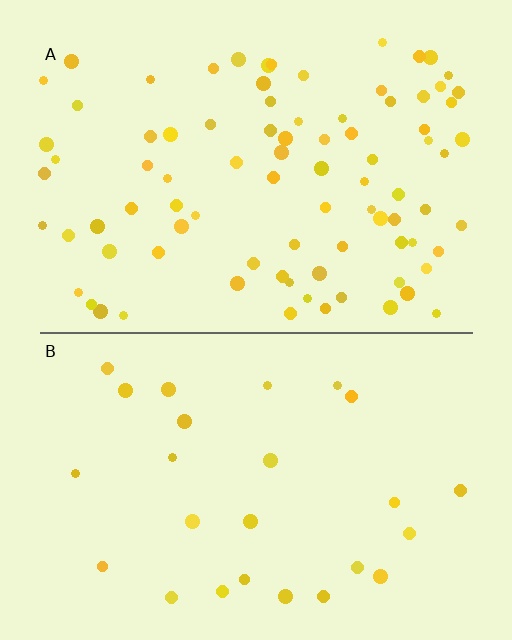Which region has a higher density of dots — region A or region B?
A (the top).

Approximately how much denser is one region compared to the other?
Approximately 3.4× — region A over region B.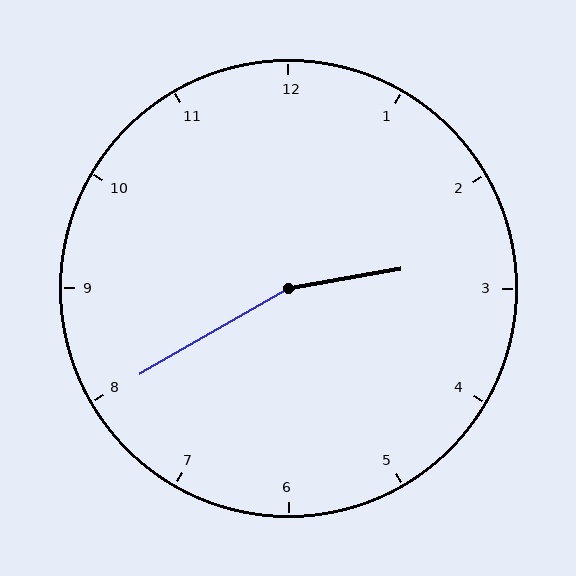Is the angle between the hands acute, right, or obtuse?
It is obtuse.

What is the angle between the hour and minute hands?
Approximately 160 degrees.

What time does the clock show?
2:40.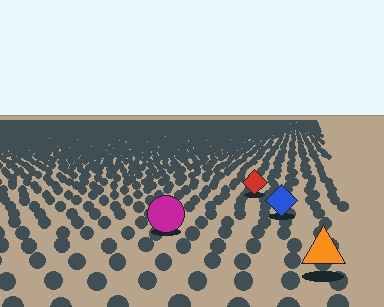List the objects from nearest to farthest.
From nearest to farthest: the orange triangle, the magenta circle, the blue diamond, the red diamond.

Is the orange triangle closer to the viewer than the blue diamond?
Yes. The orange triangle is closer — you can tell from the texture gradient: the ground texture is coarser near it.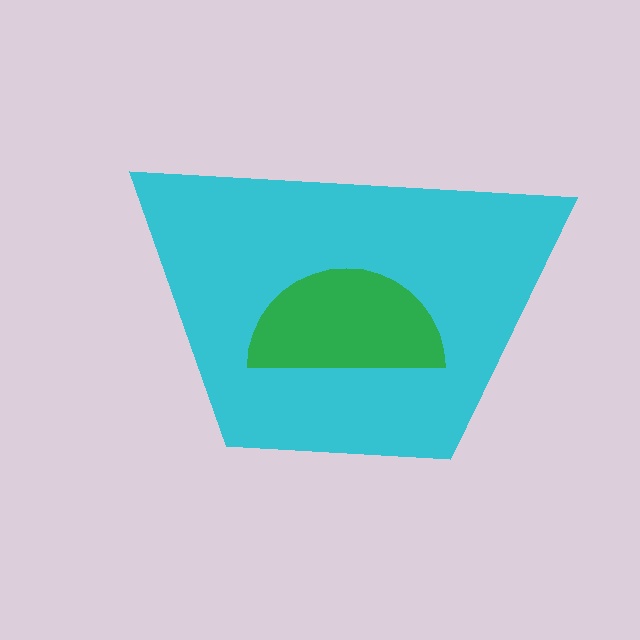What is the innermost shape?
The green semicircle.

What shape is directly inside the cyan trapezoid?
The green semicircle.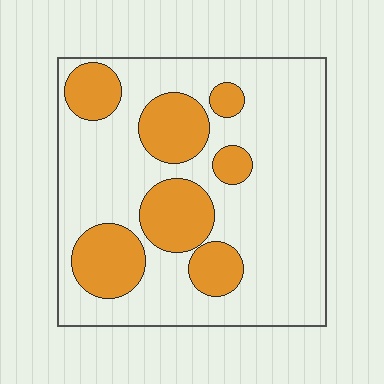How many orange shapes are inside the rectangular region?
7.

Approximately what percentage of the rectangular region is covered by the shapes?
Approximately 30%.